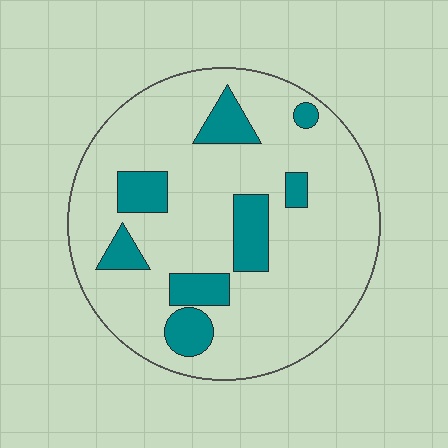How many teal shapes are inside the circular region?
8.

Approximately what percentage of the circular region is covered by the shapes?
Approximately 20%.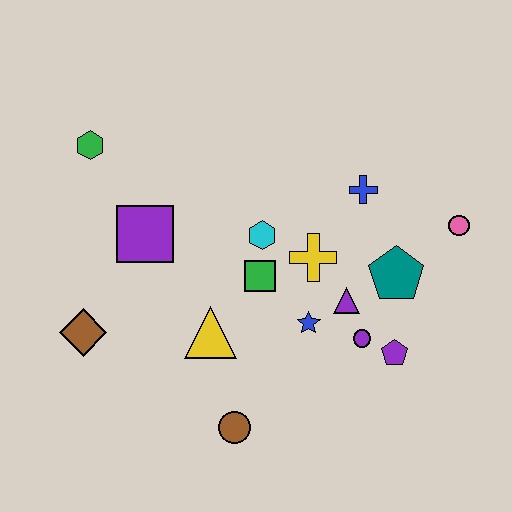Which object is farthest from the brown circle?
The green hexagon is farthest from the brown circle.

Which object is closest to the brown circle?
The yellow triangle is closest to the brown circle.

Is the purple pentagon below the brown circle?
No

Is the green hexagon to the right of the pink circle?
No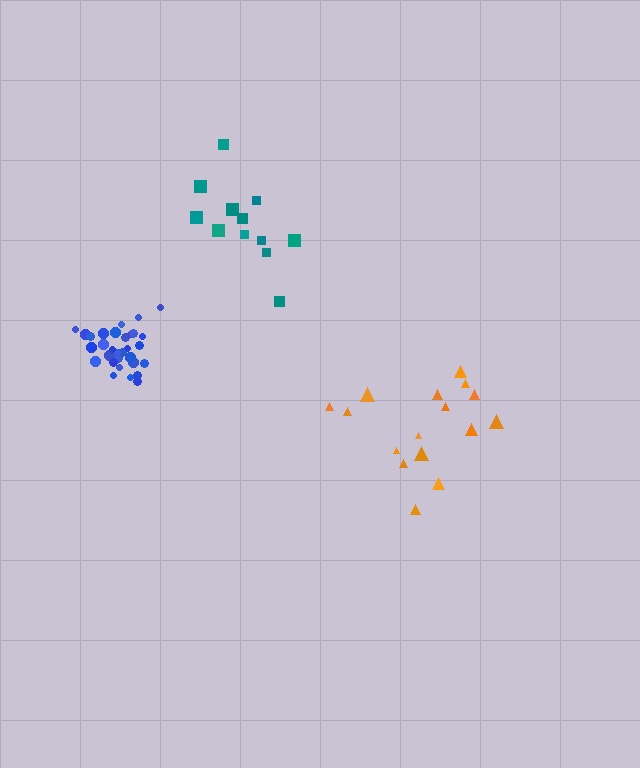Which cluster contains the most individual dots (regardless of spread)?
Blue (34).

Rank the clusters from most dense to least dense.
blue, teal, orange.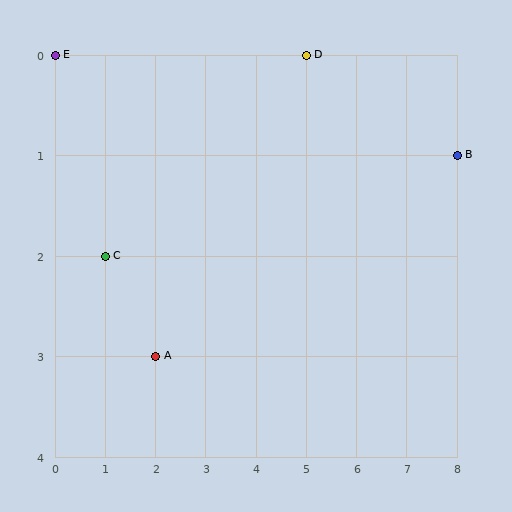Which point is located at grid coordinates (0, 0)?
Point E is at (0, 0).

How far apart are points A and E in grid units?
Points A and E are 2 columns and 3 rows apart (about 3.6 grid units diagonally).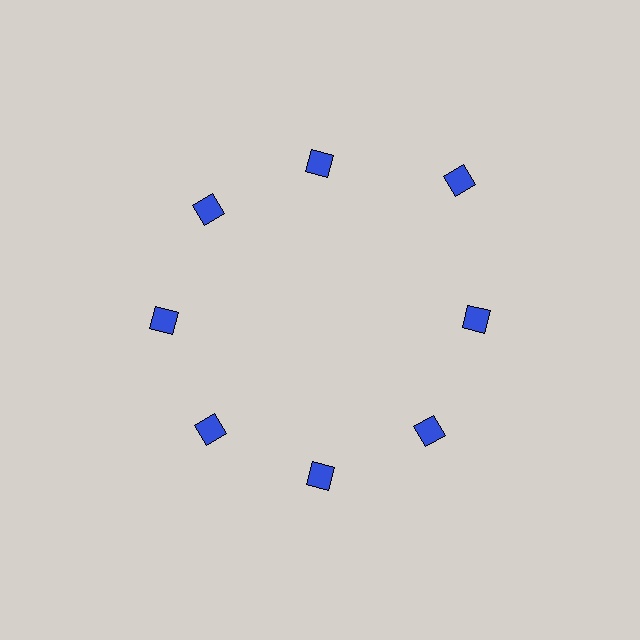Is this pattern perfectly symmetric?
No. The 8 blue diamonds are arranged in a ring, but one element near the 2 o'clock position is pushed outward from the center, breaking the 8-fold rotational symmetry.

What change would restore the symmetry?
The symmetry would be restored by moving it inward, back onto the ring so that all 8 diamonds sit at equal angles and equal distance from the center.